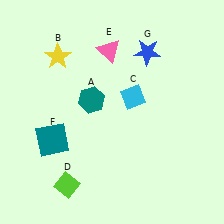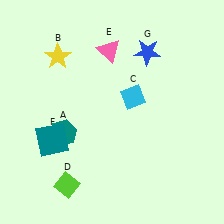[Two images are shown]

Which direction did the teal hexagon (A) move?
The teal hexagon (A) moved down.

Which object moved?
The teal hexagon (A) moved down.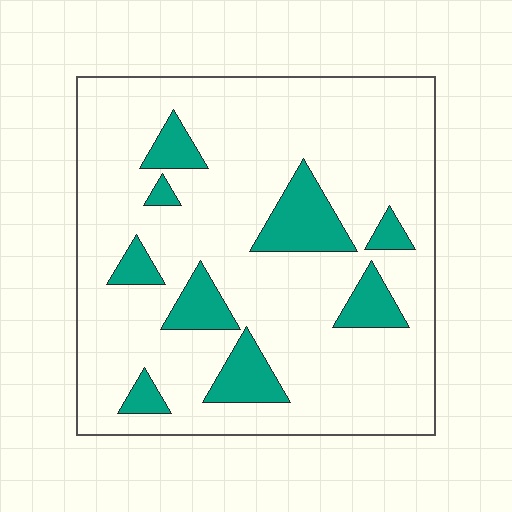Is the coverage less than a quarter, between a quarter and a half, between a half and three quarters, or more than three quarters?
Less than a quarter.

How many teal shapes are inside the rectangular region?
9.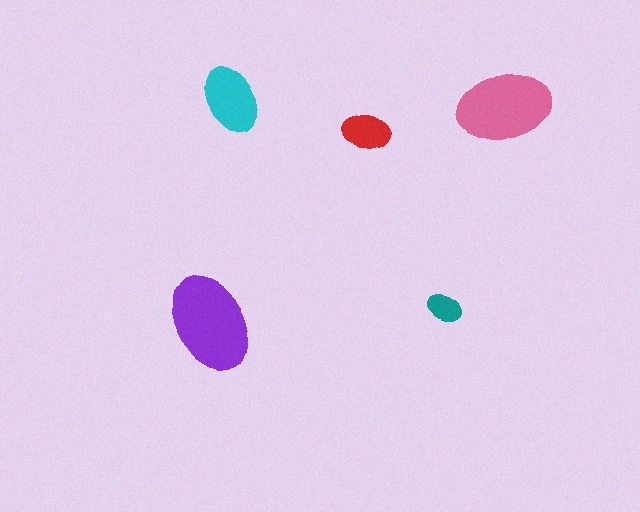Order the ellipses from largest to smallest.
the purple one, the pink one, the cyan one, the red one, the teal one.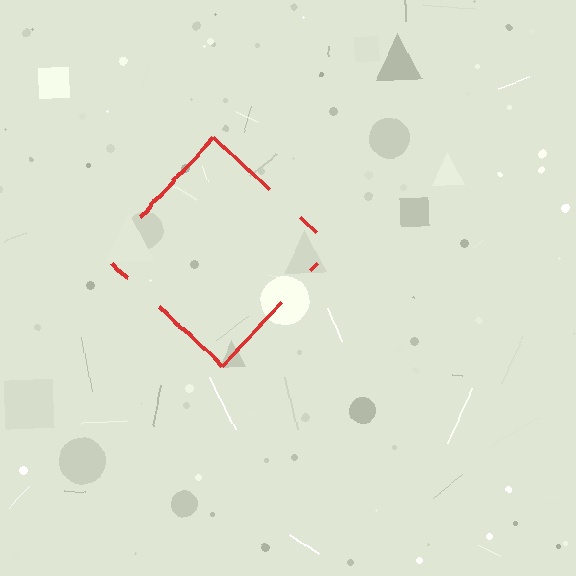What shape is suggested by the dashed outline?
The dashed outline suggests a diamond.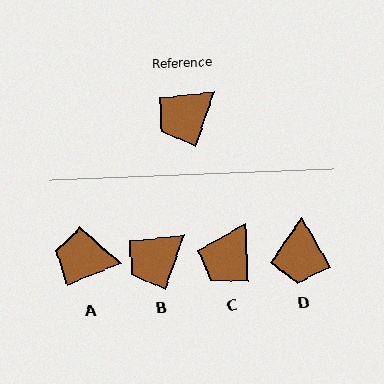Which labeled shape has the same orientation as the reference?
B.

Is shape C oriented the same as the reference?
No, it is off by about 22 degrees.